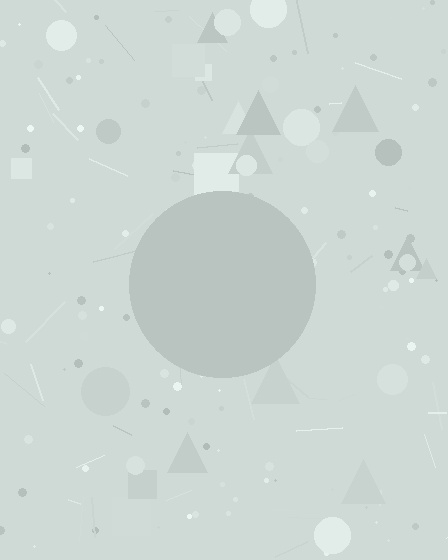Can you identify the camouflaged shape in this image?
The camouflaged shape is a circle.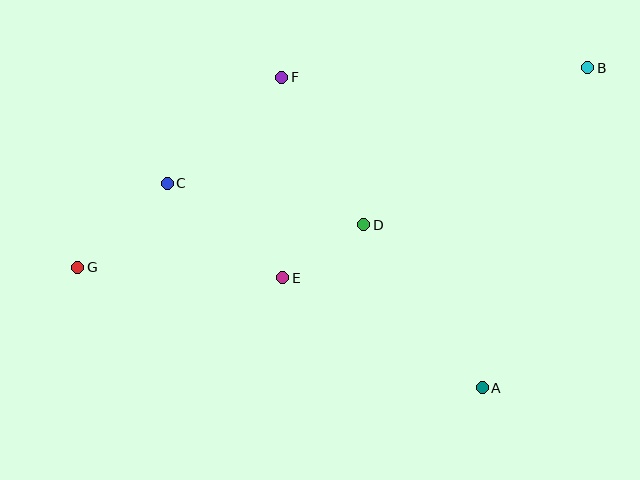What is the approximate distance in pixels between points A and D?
The distance between A and D is approximately 202 pixels.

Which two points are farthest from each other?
Points B and G are farthest from each other.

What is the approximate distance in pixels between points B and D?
The distance between B and D is approximately 273 pixels.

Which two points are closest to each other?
Points D and E are closest to each other.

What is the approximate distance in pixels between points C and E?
The distance between C and E is approximately 149 pixels.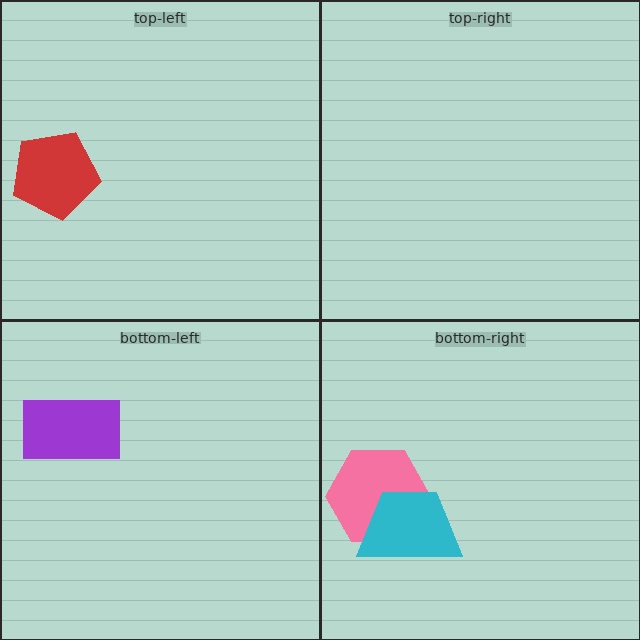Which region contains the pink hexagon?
The bottom-right region.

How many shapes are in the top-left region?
1.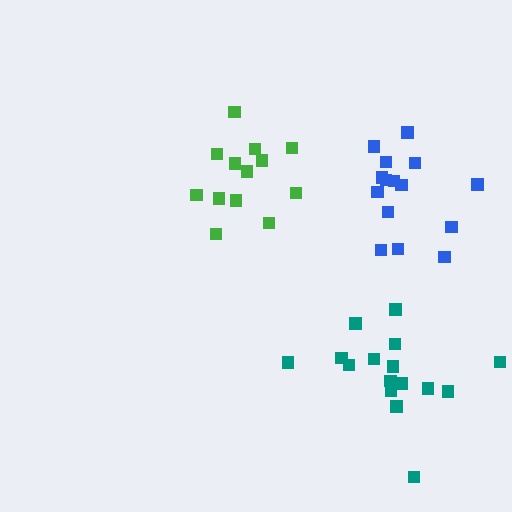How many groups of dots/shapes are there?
There are 3 groups.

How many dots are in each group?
Group 1: 13 dots, Group 2: 16 dots, Group 3: 15 dots (44 total).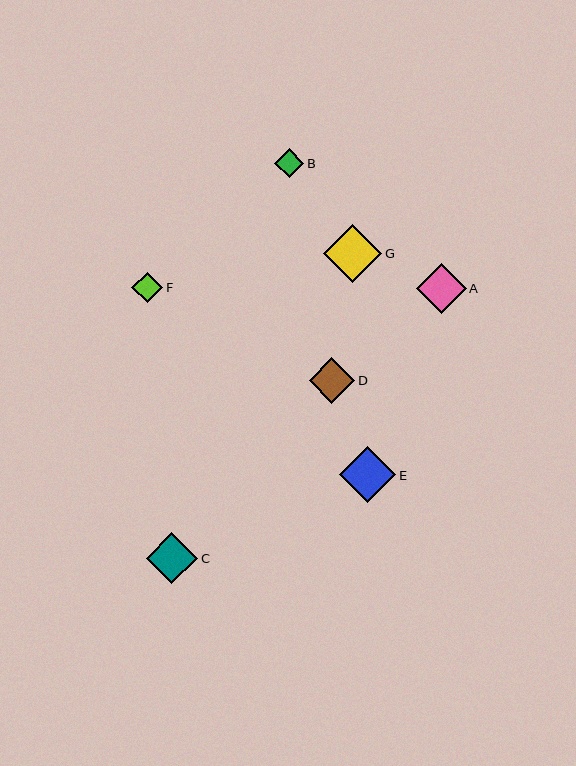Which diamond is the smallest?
Diamond B is the smallest with a size of approximately 29 pixels.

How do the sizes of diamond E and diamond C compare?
Diamond E and diamond C are approximately the same size.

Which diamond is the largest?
Diamond G is the largest with a size of approximately 58 pixels.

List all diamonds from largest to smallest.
From largest to smallest: G, E, C, A, D, F, B.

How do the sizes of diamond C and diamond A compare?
Diamond C and diamond A are approximately the same size.